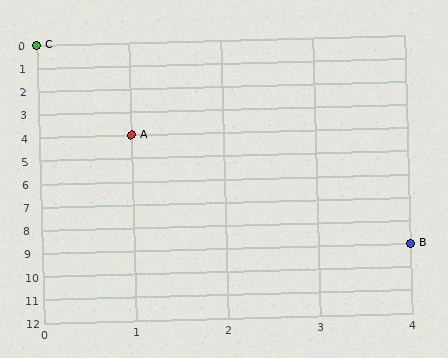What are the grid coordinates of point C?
Point C is at grid coordinates (0, 0).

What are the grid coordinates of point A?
Point A is at grid coordinates (1, 4).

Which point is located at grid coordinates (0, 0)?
Point C is at (0, 0).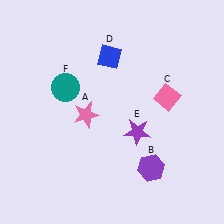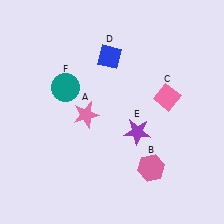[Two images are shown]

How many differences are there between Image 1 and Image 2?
There is 1 difference between the two images.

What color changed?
The hexagon (B) changed from purple in Image 1 to pink in Image 2.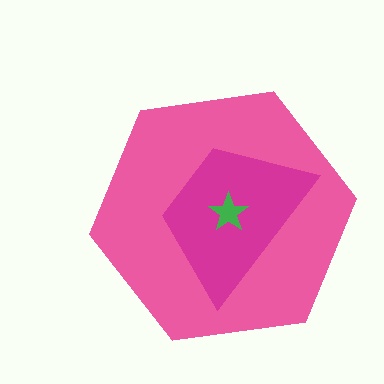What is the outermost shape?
The pink hexagon.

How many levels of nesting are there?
3.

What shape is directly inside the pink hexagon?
The magenta trapezoid.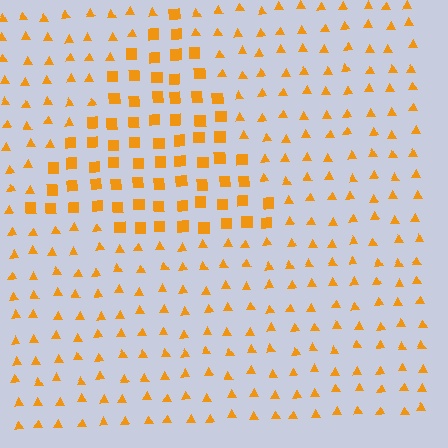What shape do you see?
I see a triangle.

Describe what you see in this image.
The image is filled with small orange elements arranged in a uniform grid. A triangle-shaped region contains squares, while the surrounding area contains triangles. The boundary is defined purely by the change in element shape.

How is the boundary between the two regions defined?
The boundary is defined by a change in element shape: squares inside vs. triangles outside. All elements share the same color and spacing.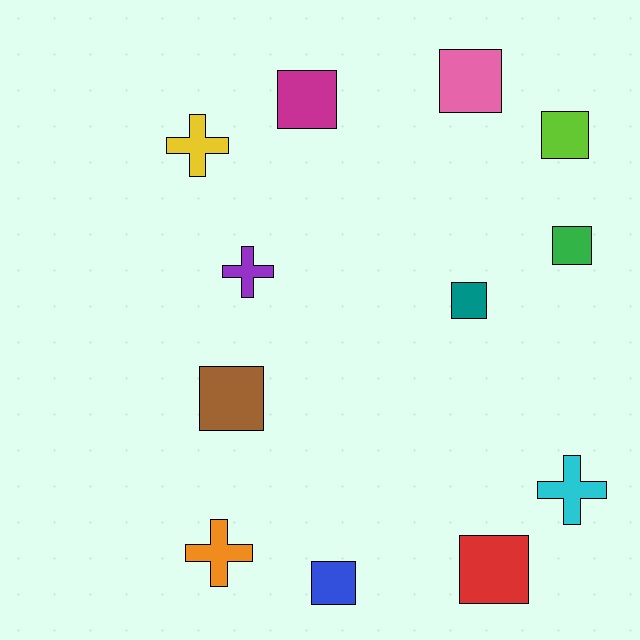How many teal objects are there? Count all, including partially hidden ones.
There is 1 teal object.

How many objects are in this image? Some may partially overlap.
There are 12 objects.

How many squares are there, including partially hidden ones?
There are 8 squares.